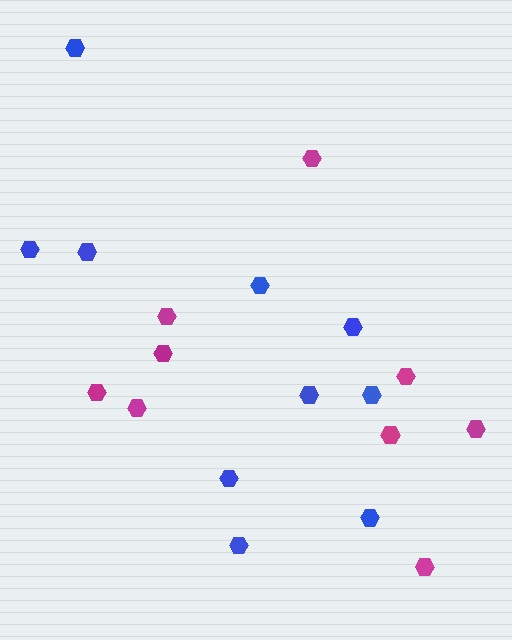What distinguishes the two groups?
There are 2 groups: one group of magenta hexagons (9) and one group of blue hexagons (10).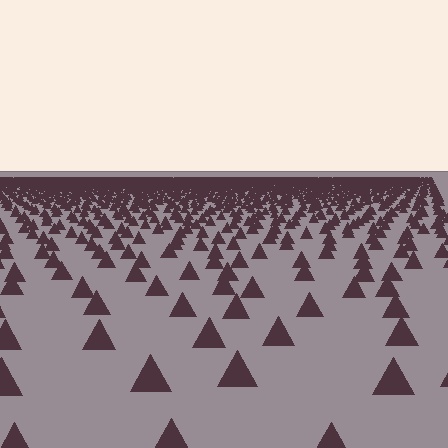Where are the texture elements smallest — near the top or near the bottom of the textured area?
Near the top.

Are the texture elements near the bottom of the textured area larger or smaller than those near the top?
Larger. Near the bottom, elements are closer to the viewer and appear at a bigger on-screen size.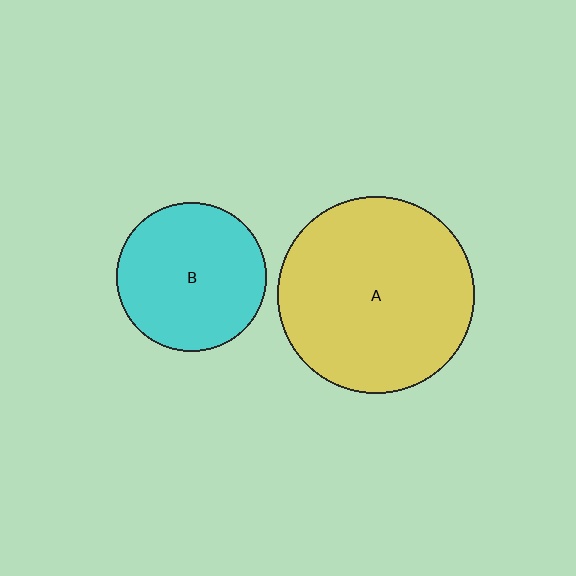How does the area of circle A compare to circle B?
Approximately 1.7 times.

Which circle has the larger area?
Circle A (yellow).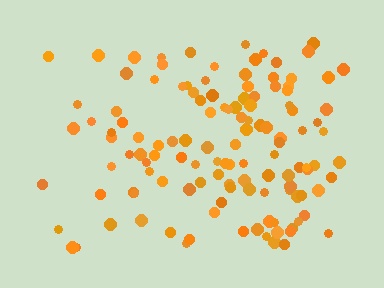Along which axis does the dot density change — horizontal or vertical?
Horizontal.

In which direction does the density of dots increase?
From left to right, with the right side densest.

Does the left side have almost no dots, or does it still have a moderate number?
Still a moderate number, just noticeably fewer than the right.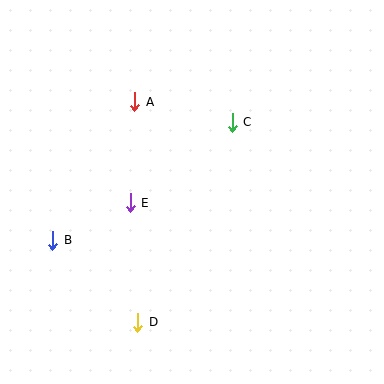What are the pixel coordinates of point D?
Point D is at (138, 322).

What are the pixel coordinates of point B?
Point B is at (53, 240).